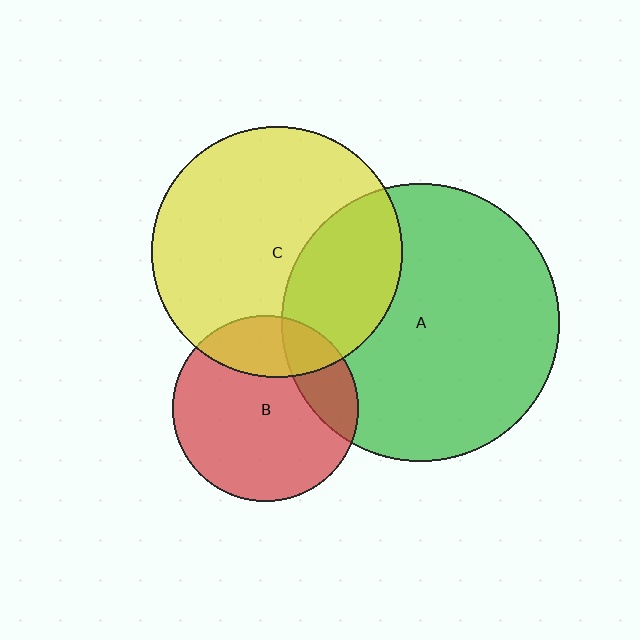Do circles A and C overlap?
Yes.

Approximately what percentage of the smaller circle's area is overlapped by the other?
Approximately 30%.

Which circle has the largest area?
Circle A (green).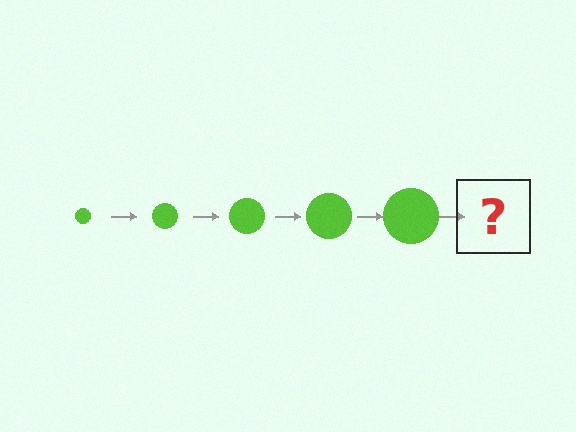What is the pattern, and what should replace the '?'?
The pattern is that the circle gets progressively larger each step. The '?' should be a lime circle, larger than the previous one.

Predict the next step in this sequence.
The next step is a lime circle, larger than the previous one.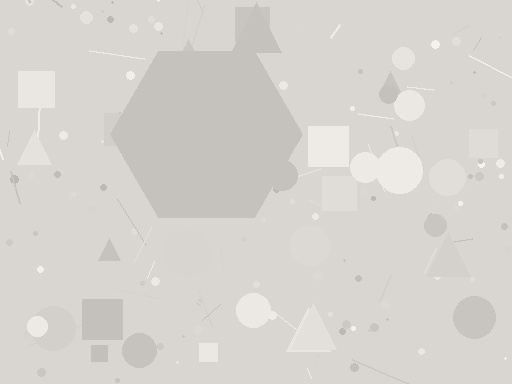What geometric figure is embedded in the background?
A hexagon is embedded in the background.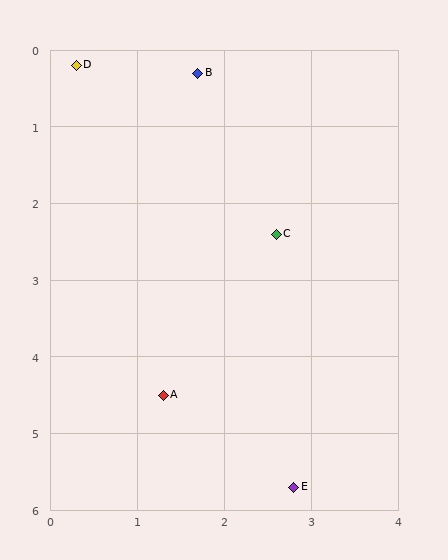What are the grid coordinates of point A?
Point A is at approximately (1.3, 4.5).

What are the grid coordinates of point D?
Point D is at approximately (0.3, 0.2).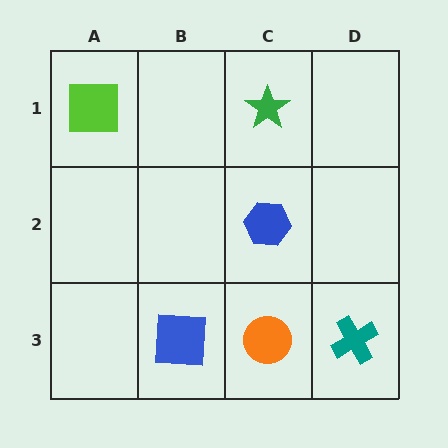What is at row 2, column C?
A blue hexagon.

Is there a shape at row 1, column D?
No, that cell is empty.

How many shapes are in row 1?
2 shapes.